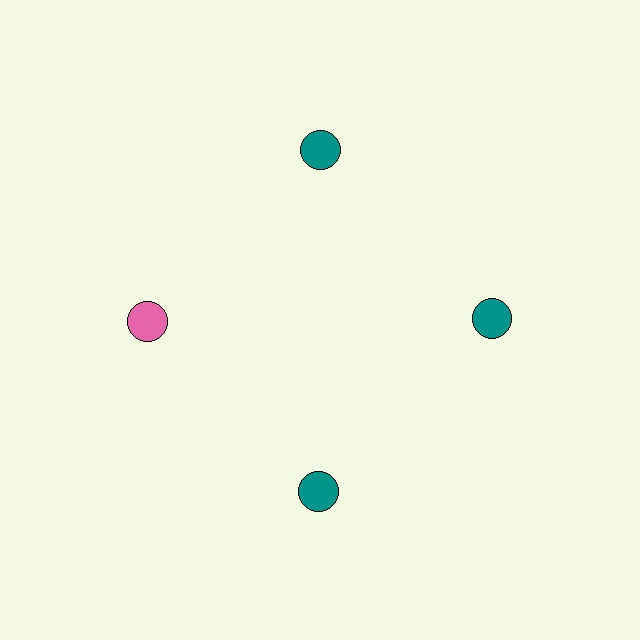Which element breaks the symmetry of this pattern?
The pink circle at roughly the 9 o'clock position breaks the symmetry. All other shapes are teal circles.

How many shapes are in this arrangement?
There are 4 shapes arranged in a ring pattern.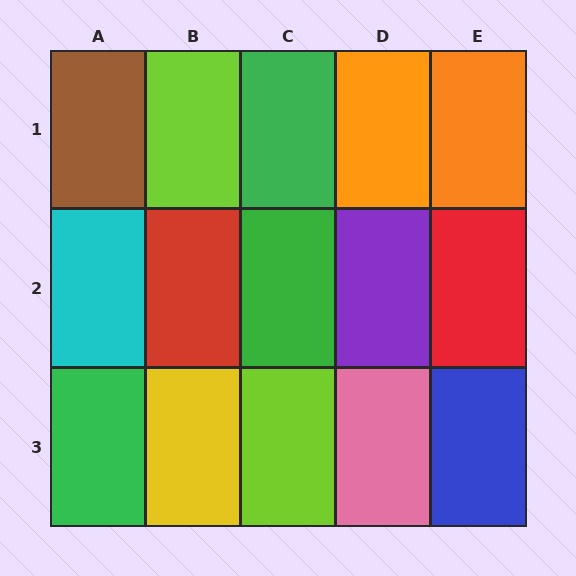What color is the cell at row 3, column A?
Green.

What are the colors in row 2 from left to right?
Cyan, red, green, purple, red.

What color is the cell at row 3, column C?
Lime.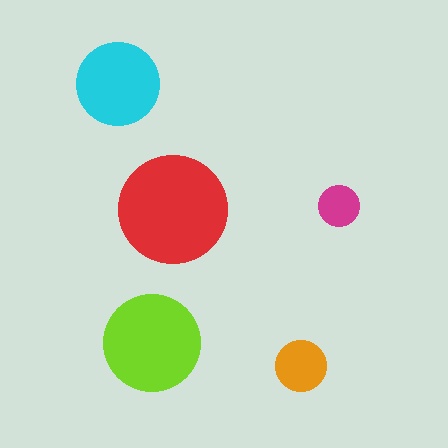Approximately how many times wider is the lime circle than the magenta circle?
About 2.5 times wider.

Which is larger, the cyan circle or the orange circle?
The cyan one.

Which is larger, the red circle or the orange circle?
The red one.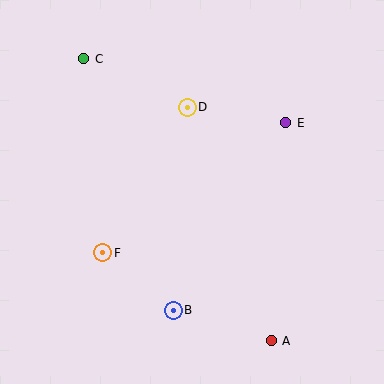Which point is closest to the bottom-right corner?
Point A is closest to the bottom-right corner.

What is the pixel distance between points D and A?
The distance between D and A is 248 pixels.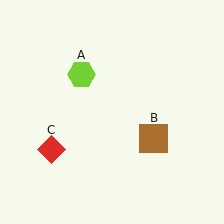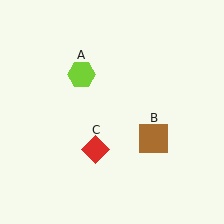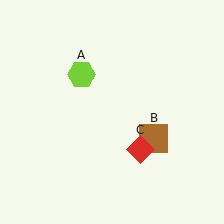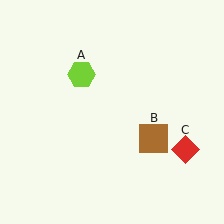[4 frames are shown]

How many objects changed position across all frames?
1 object changed position: red diamond (object C).